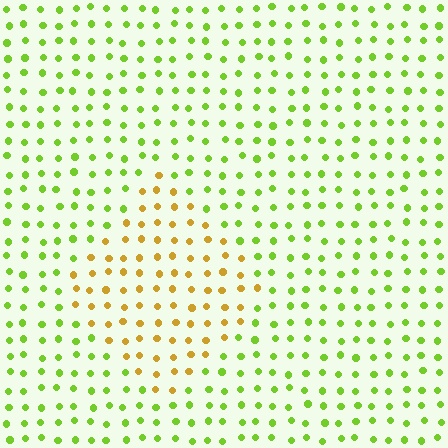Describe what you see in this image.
The image is filled with small lime elements in a uniform arrangement. A diamond-shaped region is visible where the elements are tinted to a slightly different hue, forming a subtle color boundary.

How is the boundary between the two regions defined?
The boundary is defined purely by a slight shift in hue (about 50 degrees). Spacing, size, and orientation are identical on both sides.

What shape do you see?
I see a diamond.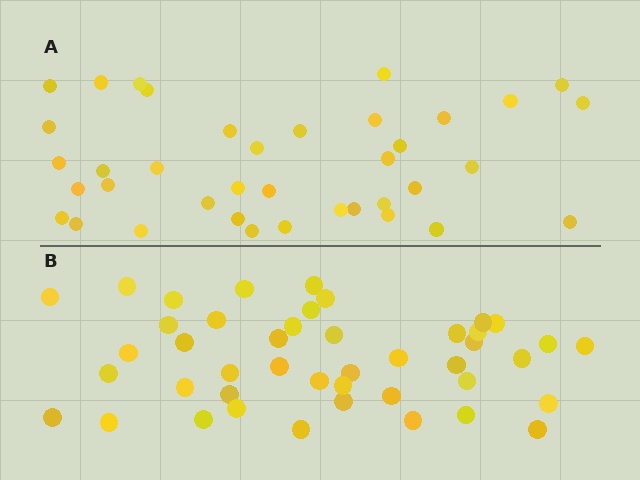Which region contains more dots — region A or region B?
Region B (the bottom region) has more dots.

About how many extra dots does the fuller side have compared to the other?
Region B has about 6 more dots than region A.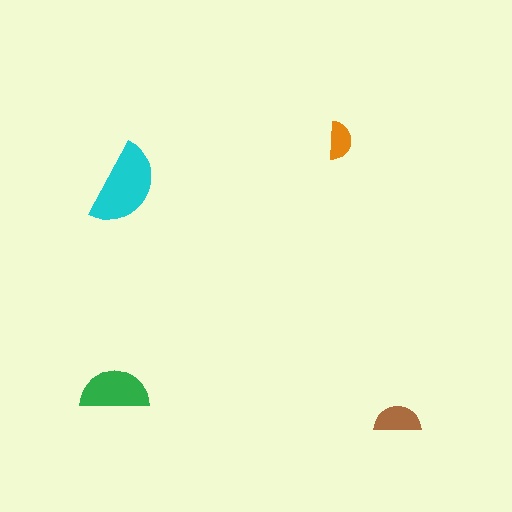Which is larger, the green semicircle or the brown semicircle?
The green one.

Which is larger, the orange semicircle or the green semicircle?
The green one.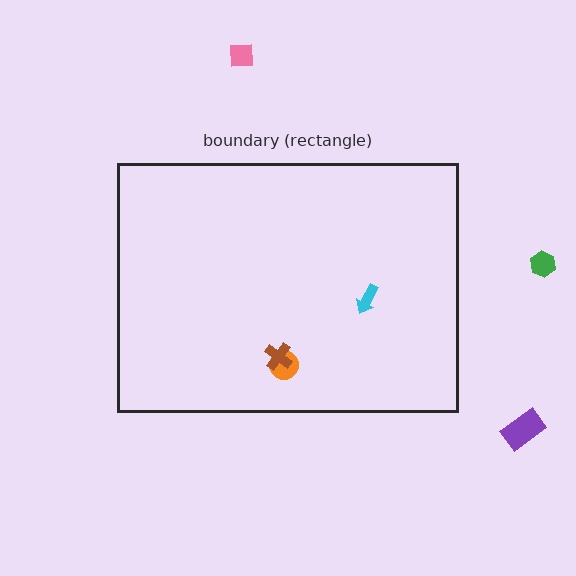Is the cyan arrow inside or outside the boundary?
Inside.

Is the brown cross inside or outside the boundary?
Inside.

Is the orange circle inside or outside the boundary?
Inside.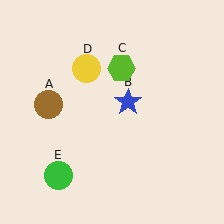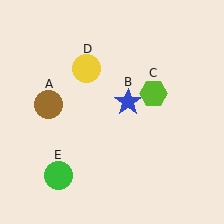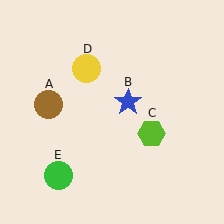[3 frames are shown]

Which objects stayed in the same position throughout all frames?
Brown circle (object A) and blue star (object B) and yellow circle (object D) and green circle (object E) remained stationary.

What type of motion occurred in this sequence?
The lime hexagon (object C) rotated clockwise around the center of the scene.